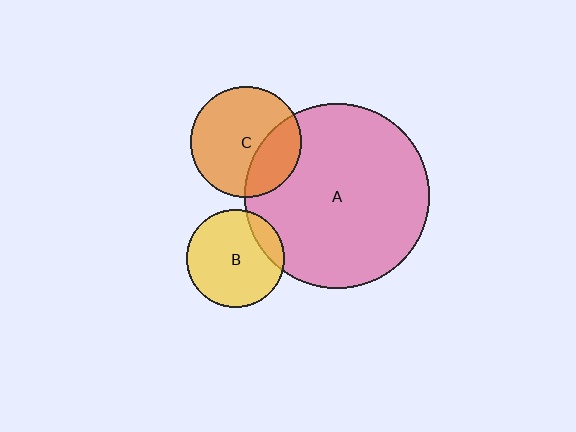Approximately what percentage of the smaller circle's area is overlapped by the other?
Approximately 30%.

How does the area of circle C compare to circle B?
Approximately 1.3 times.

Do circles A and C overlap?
Yes.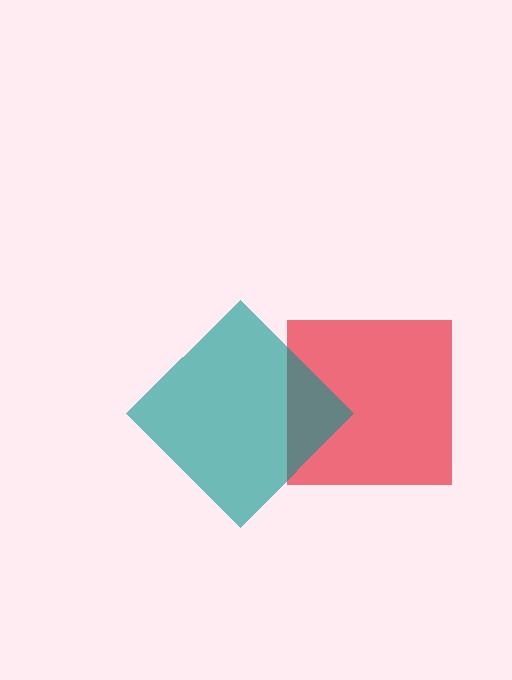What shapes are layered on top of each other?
The layered shapes are: a red square, a teal diamond.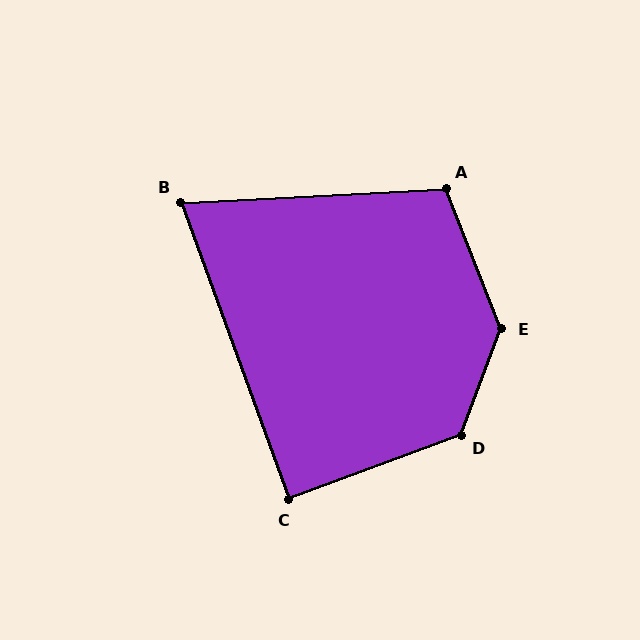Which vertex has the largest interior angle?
E, at approximately 137 degrees.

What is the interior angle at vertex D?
Approximately 131 degrees (obtuse).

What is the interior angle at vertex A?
Approximately 109 degrees (obtuse).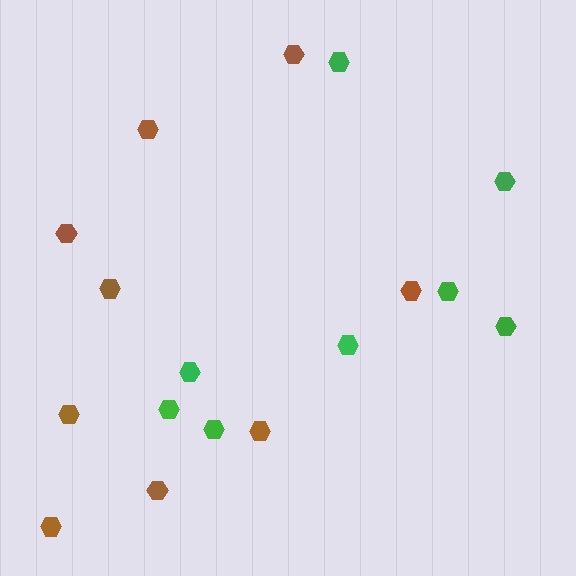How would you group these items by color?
There are 2 groups: one group of brown hexagons (9) and one group of green hexagons (8).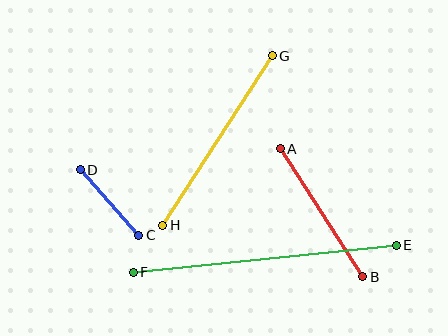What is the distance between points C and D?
The distance is approximately 87 pixels.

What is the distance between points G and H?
The distance is approximately 202 pixels.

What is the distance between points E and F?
The distance is approximately 264 pixels.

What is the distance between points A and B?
The distance is approximately 153 pixels.